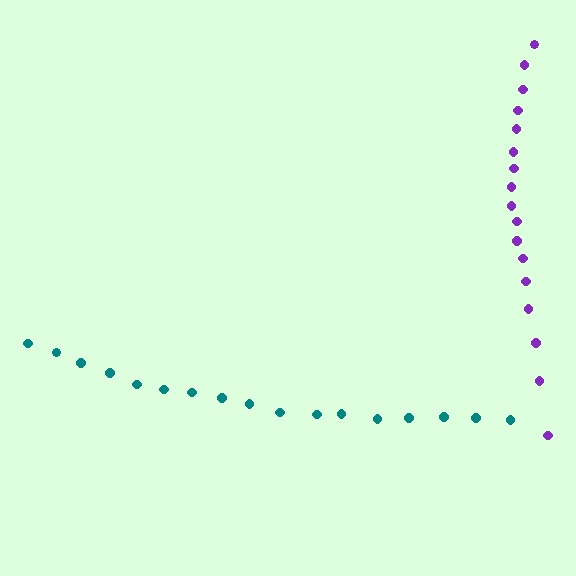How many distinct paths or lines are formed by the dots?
There are 2 distinct paths.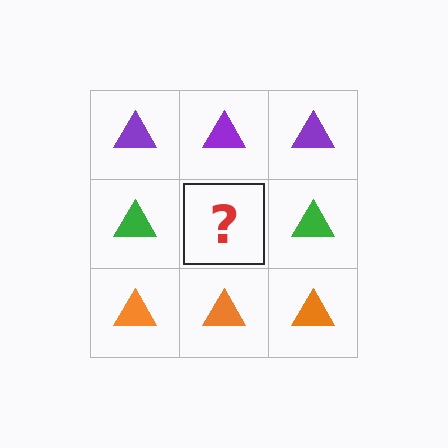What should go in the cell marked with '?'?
The missing cell should contain a green triangle.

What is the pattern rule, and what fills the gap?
The rule is that each row has a consistent color. The gap should be filled with a green triangle.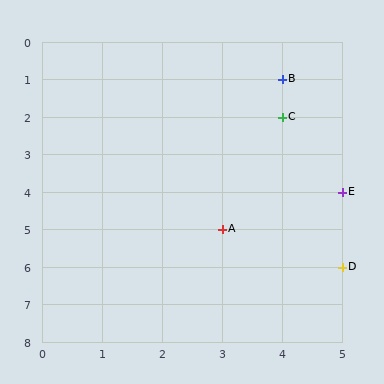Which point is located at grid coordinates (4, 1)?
Point B is at (4, 1).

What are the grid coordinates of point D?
Point D is at grid coordinates (5, 6).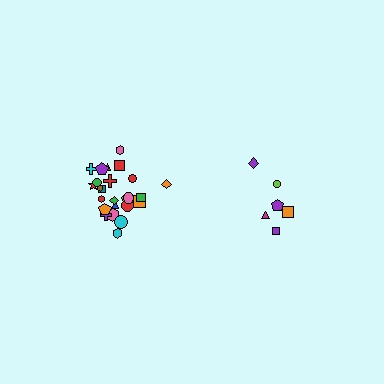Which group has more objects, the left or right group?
The left group.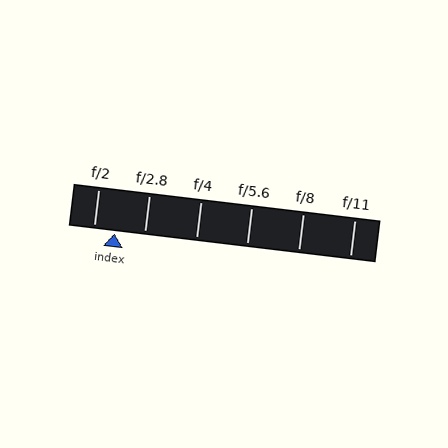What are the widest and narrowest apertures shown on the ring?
The widest aperture shown is f/2 and the narrowest is f/11.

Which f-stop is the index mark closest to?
The index mark is closest to f/2.